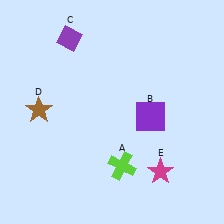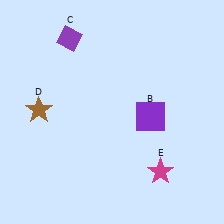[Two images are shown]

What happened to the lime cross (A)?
The lime cross (A) was removed in Image 2. It was in the bottom-right area of Image 1.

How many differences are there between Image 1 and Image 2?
There is 1 difference between the two images.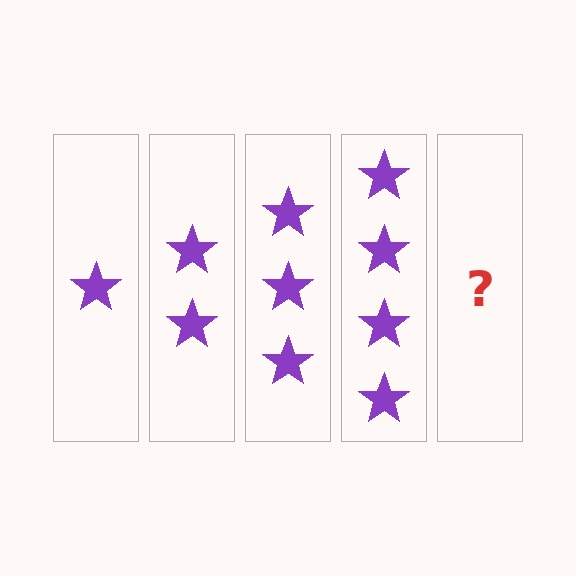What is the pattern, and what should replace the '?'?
The pattern is that each step adds one more star. The '?' should be 5 stars.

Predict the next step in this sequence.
The next step is 5 stars.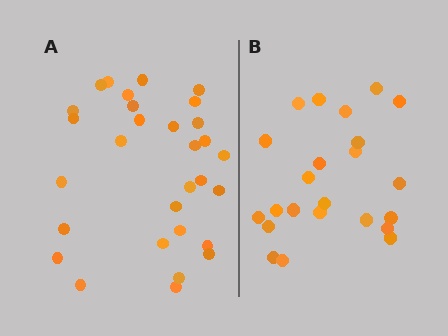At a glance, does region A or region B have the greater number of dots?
Region A (the left region) has more dots.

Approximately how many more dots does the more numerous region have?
Region A has roughly 8 or so more dots than region B.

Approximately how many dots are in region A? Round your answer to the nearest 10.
About 30 dots.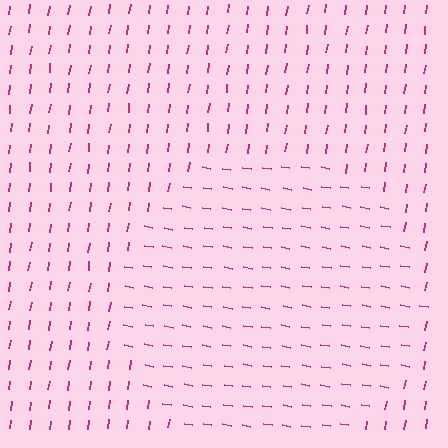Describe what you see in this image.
The image is filled with small magenta line segments. A circle region in the image has lines oriented differently from the surrounding lines, creating a visible texture boundary.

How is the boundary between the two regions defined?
The boundary is defined purely by a change in line orientation (approximately 88 degrees difference). All lines are the same color and thickness.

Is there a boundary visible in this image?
Yes, there is a texture boundary formed by a change in line orientation.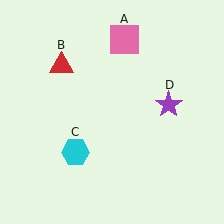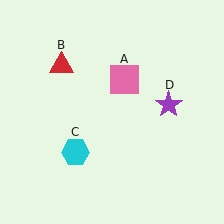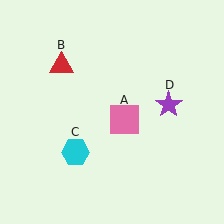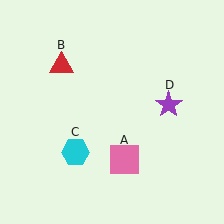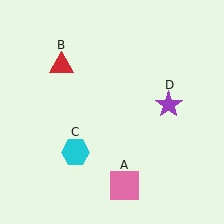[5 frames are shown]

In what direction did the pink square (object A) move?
The pink square (object A) moved down.